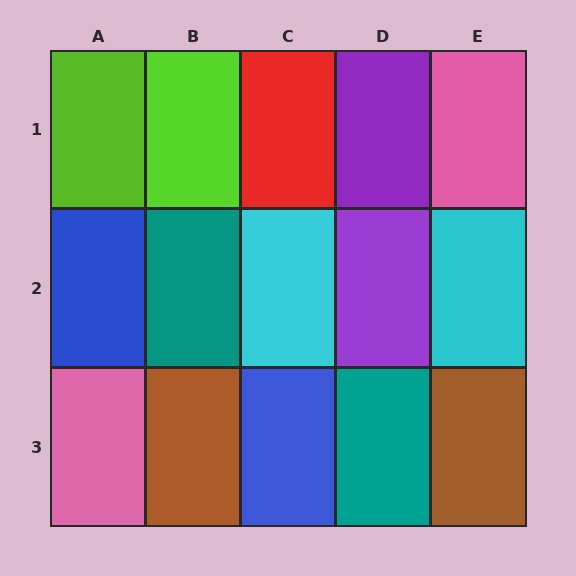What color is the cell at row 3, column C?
Blue.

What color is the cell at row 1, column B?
Lime.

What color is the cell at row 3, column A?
Pink.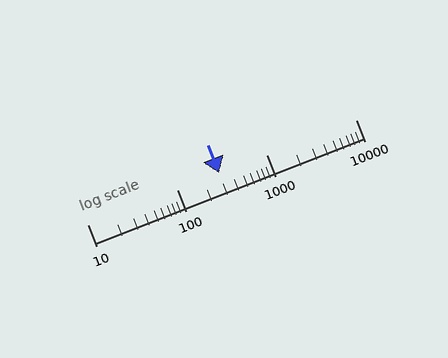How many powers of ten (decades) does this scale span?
The scale spans 3 decades, from 10 to 10000.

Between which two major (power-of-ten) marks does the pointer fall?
The pointer is between 100 and 1000.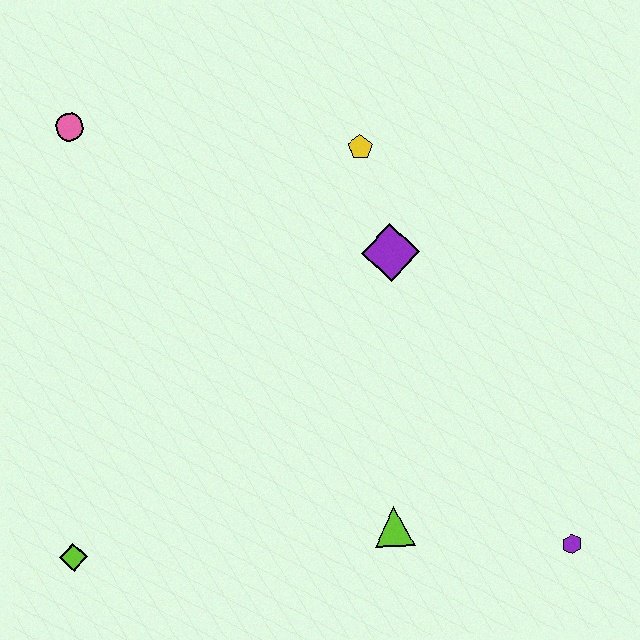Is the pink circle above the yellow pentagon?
Yes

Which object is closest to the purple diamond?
The yellow pentagon is closest to the purple diamond.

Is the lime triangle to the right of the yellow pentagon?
Yes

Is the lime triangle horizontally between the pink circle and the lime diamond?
No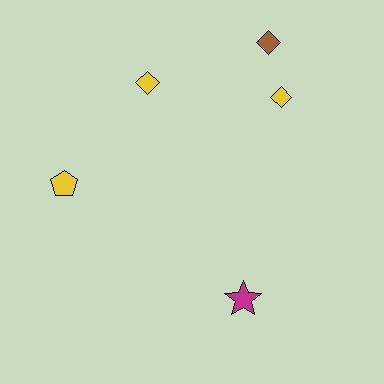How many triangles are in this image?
There are no triangles.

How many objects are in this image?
There are 5 objects.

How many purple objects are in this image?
There are no purple objects.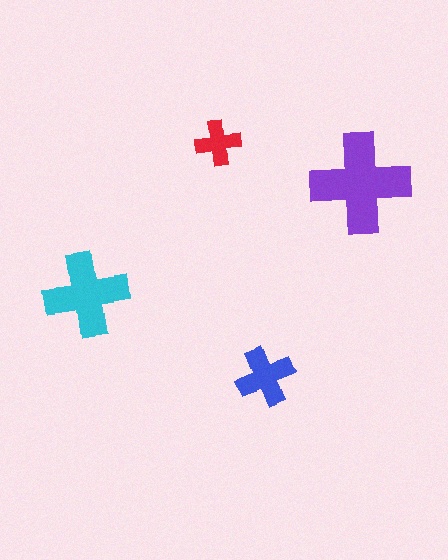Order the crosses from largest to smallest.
the purple one, the cyan one, the blue one, the red one.